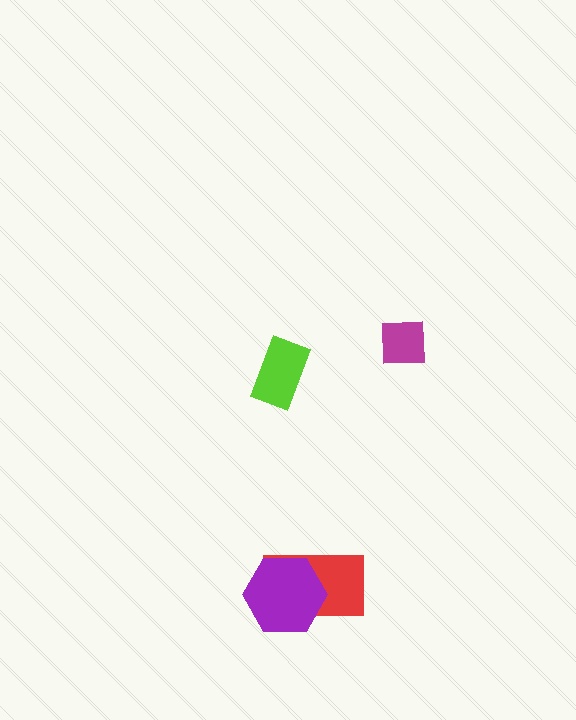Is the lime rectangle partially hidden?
No, no other shape covers it.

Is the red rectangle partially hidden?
Yes, it is partially covered by another shape.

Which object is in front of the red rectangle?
The purple hexagon is in front of the red rectangle.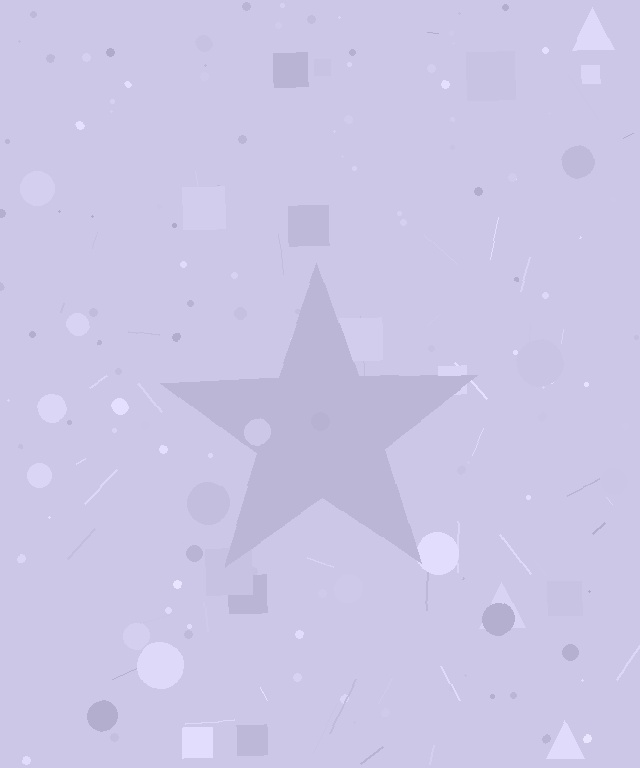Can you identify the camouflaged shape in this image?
The camouflaged shape is a star.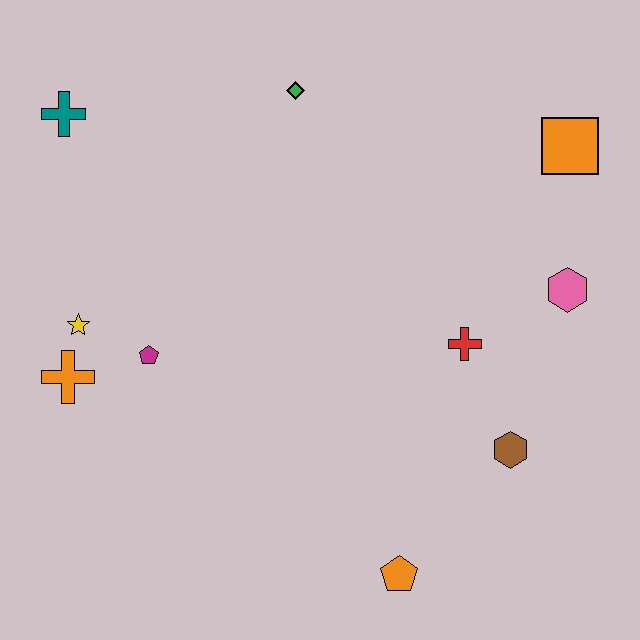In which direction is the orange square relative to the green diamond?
The orange square is to the right of the green diamond.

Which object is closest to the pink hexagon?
The red cross is closest to the pink hexagon.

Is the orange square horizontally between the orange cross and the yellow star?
No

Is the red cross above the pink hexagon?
No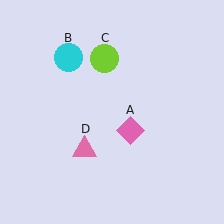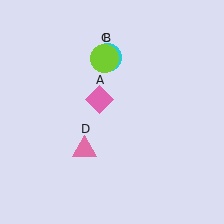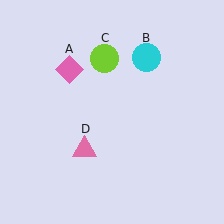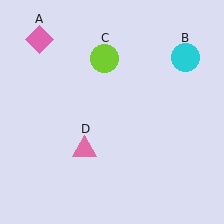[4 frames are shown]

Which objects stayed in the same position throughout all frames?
Lime circle (object C) and pink triangle (object D) remained stationary.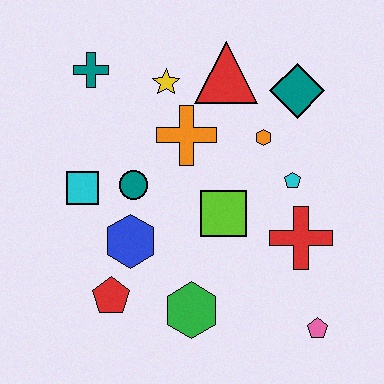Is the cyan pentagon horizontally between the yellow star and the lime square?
No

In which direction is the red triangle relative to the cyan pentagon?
The red triangle is above the cyan pentagon.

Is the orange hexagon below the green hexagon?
No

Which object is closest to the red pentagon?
The blue hexagon is closest to the red pentagon.